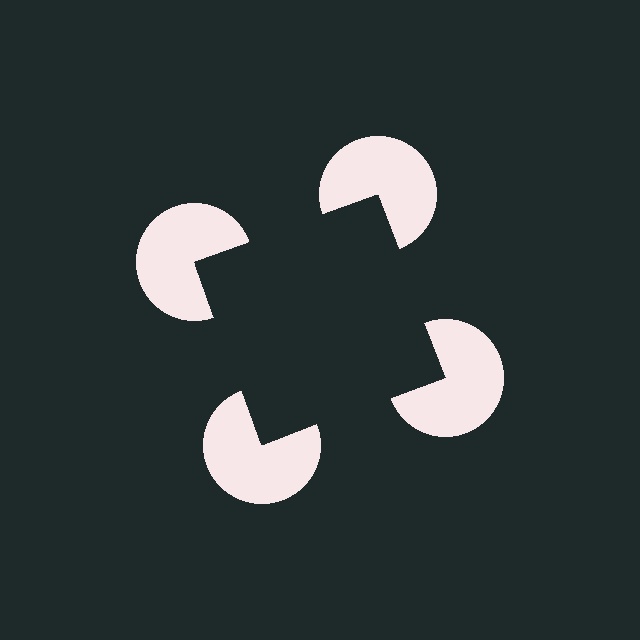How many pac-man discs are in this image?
There are 4 — one at each vertex of the illusory square.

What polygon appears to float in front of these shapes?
An illusory square — its edges are inferred from the aligned wedge cuts in the pac-man discs, not physically drawn.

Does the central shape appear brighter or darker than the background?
It typically appears slightly darker than the background, even though no actual brightness change is drawn.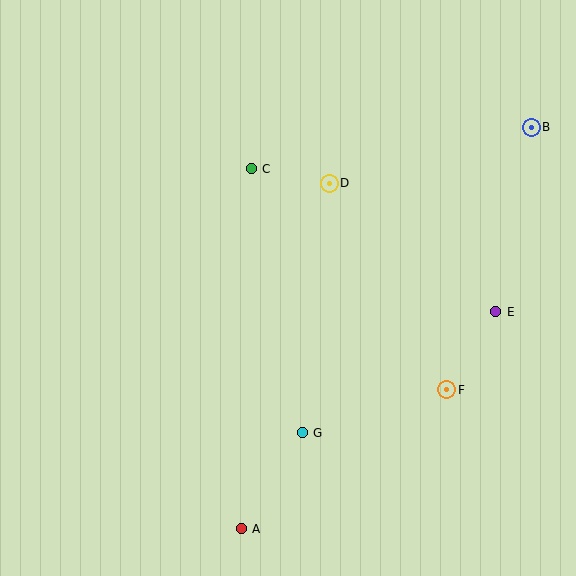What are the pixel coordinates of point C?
Point C is at (251, 169).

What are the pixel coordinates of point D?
Point D is at (329, 183).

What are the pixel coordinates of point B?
Point B is at (531, 127).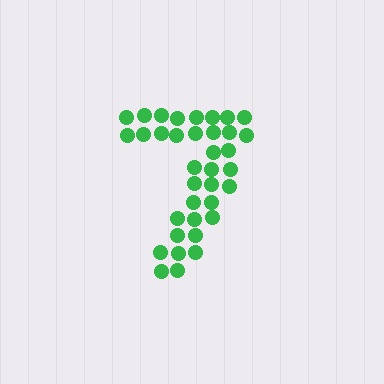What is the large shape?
The large shape is the digit 7.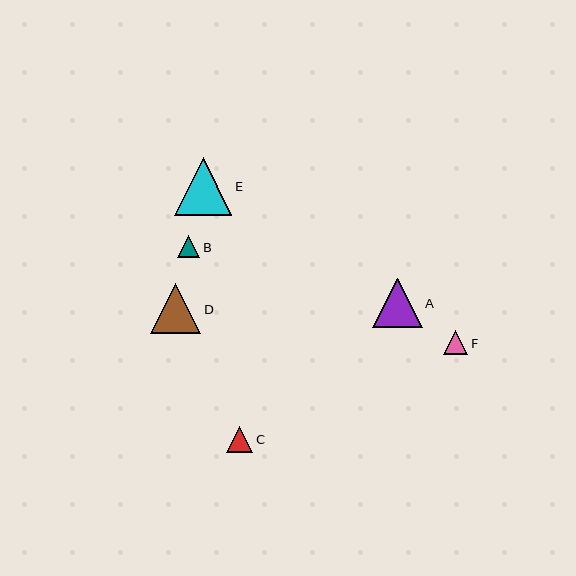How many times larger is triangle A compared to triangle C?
Triangle A is approximately 1.9 times the size of triangle C.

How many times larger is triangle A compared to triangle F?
Triangle A is approximately 2.0 times the size of triangle F.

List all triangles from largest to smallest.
From largest to smallest: E, D, A, C, F, B.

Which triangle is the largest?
Triangle E is the largest with a size of approximately 57 pixels.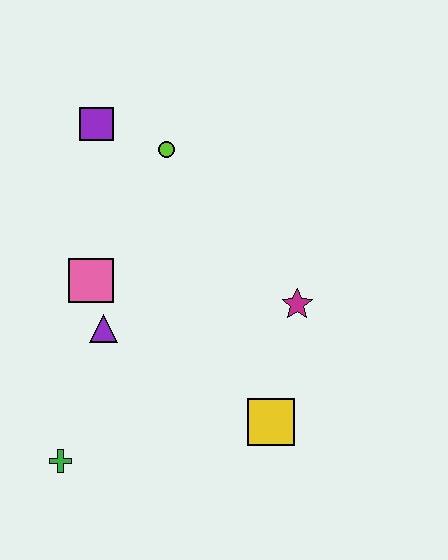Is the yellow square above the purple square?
No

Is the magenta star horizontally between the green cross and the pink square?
No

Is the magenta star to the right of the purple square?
Yes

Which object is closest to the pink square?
The purple triangle is closest to the pink square.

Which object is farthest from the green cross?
The purple square is farthest from the green cross.